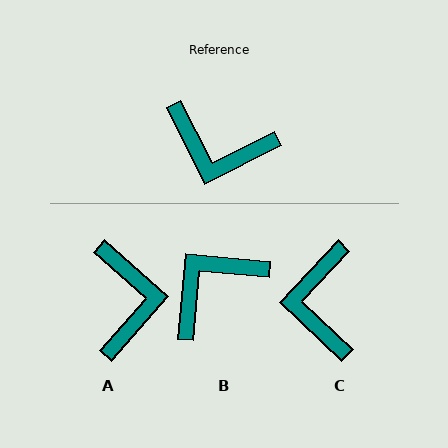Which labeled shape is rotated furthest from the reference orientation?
B, about 122 degrees away.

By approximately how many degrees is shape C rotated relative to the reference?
Approximately 70 degrees clockwise.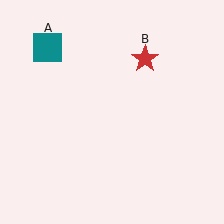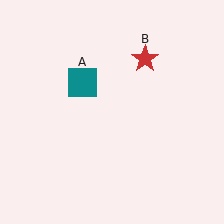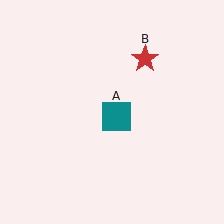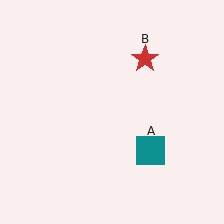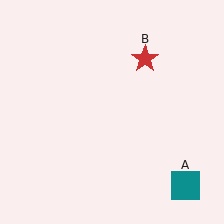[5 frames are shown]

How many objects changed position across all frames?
1 object changed position: teal square (object A).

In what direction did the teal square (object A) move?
The teal square (object A) moved down and to the right.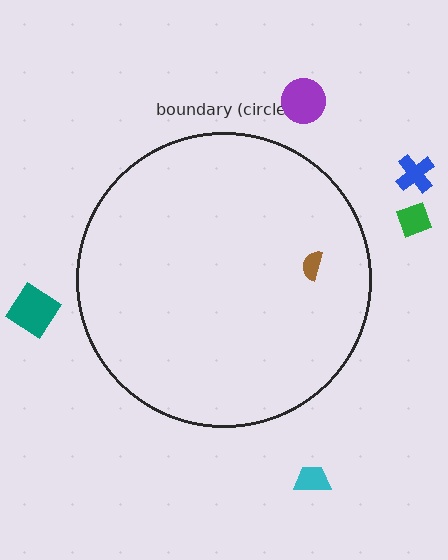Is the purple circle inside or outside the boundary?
Outside.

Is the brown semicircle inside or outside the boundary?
Inside.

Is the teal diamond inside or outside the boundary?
Outside.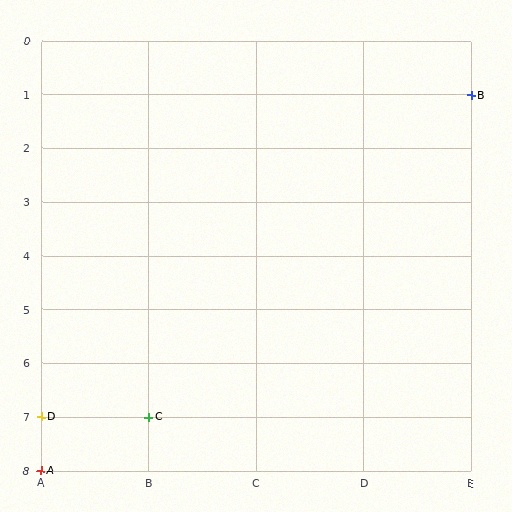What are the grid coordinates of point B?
Point B is at grid coordinates (E, 1).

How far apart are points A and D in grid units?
Points A and D are 1 row apart.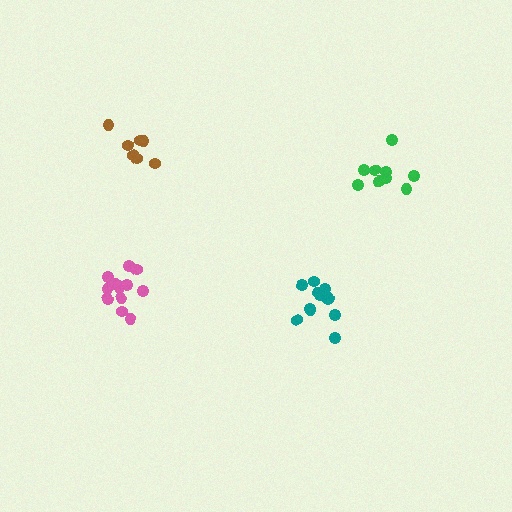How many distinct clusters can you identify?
There are 4 distinct clusters.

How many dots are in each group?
Group 1: 12 dots, Group 2: 7 dots, Group 3: 9 dots, Group 4: 13 dots (41 total).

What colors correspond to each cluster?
The clusters are colored: teal, brown, green, pink.